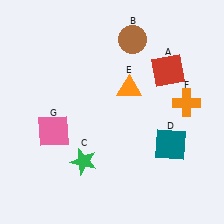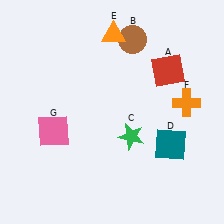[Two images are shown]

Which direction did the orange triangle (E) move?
The orange triangle (E) moved up.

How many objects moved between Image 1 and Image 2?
2 objects moved between the two images.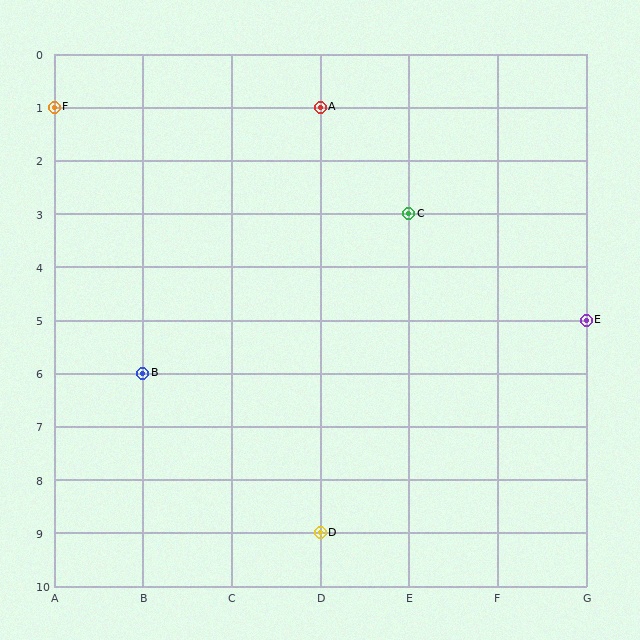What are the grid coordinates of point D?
Point D is at grid coordinates (D, 9).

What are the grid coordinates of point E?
Point E is at grid coordinates (G, 5).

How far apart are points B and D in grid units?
Points B and D are 2 columns and 3 rows apart (about 3.6 grid units diagonally).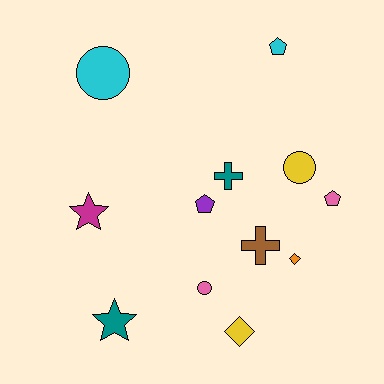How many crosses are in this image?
There are 2 crosses.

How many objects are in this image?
There are 12 objects.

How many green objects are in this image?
There are no green objects.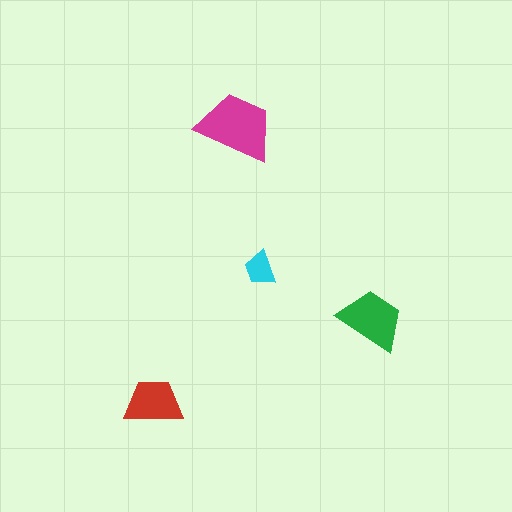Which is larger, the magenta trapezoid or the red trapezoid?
The magenta one.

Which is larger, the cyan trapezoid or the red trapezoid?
The red one.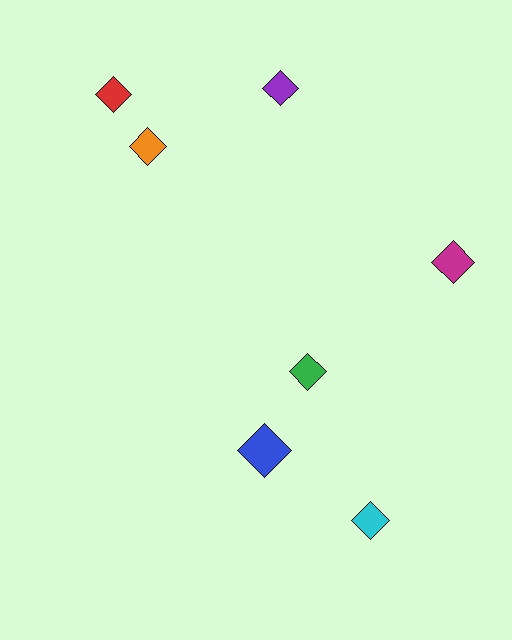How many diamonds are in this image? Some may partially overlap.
There are 7 diamonds.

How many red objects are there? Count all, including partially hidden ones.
There is 1 red object.